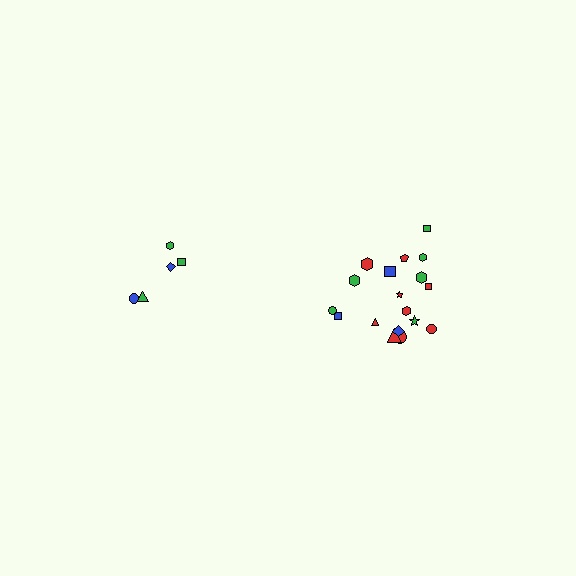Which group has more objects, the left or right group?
The right group.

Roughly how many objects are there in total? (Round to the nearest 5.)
Roughly 25 objects in total.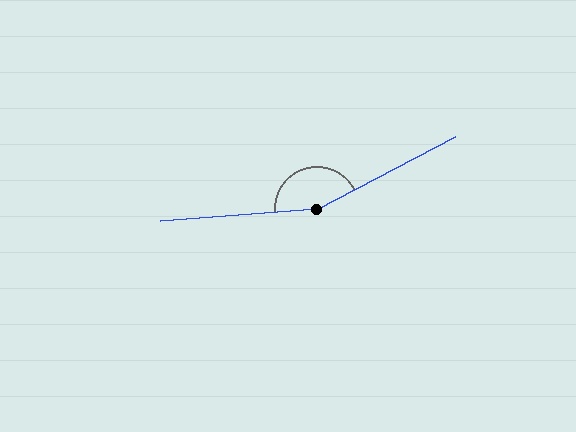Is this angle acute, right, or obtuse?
It is obtuse.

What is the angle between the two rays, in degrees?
Approximately 157 degrees.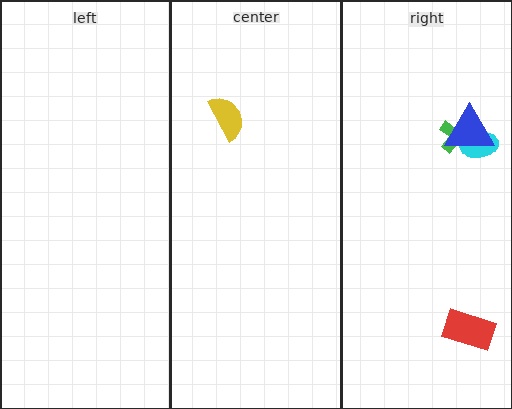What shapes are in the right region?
The green cross, the cyan ellipse, the blue triangle, the red rectangle.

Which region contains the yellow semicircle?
The center region.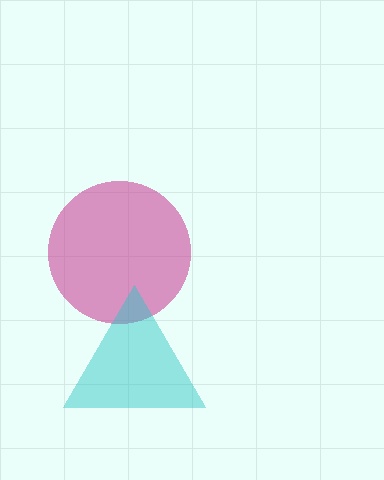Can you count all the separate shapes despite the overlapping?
Yes, there are 2 separate shapes.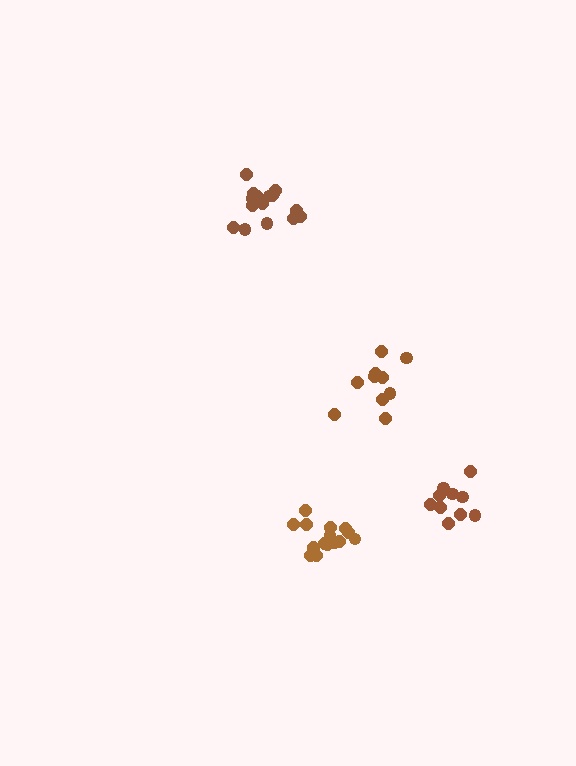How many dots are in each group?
Group 1: 16 dots, Group 2: 15 dots, Group 3: 10 dots, Group 4: 10 dots (51 total).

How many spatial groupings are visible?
There are 4 spatial groupings.